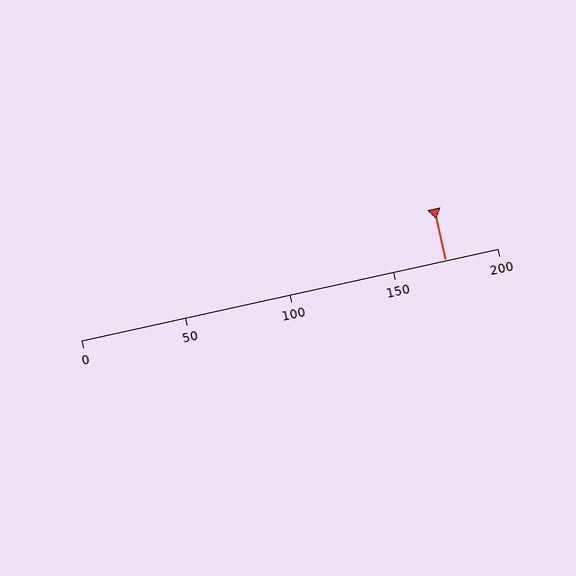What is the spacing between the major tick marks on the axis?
The major ticks are spaced 50 apart.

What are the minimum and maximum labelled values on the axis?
The axis runs from 0 to 200.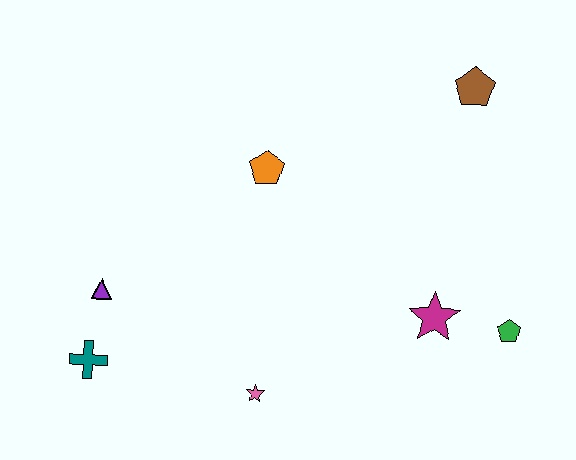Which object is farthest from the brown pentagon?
The teal cross is farthest from the brown pentagon.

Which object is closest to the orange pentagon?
The purple triangle is closest to the orange pentagon.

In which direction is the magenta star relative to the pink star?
The magenta star is to the right of the pink star.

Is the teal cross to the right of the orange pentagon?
No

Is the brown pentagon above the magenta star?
Yes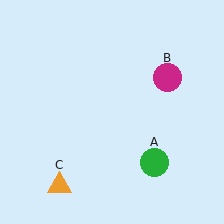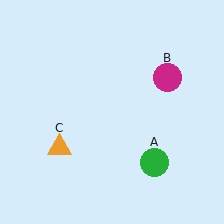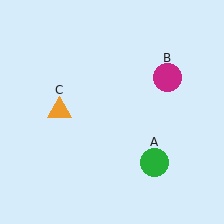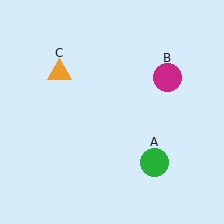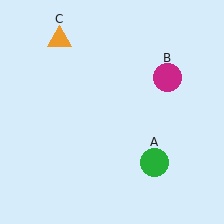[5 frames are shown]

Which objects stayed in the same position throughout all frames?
Green circle (object A) and magenta circle (object B) remained stationary.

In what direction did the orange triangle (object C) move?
The orange triangle (object C) moved up.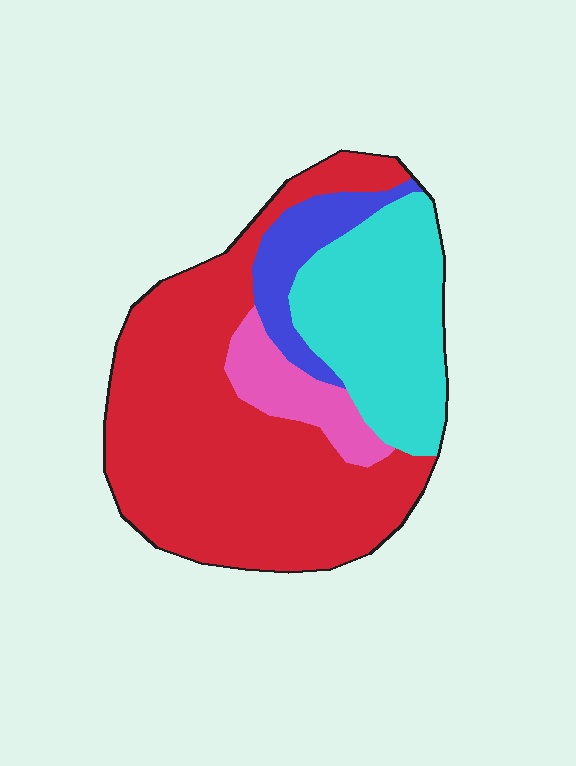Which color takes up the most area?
Red, at roughly 55%.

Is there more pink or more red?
Red.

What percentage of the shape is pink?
Pink takes up about one tenth (1/10) of the shape.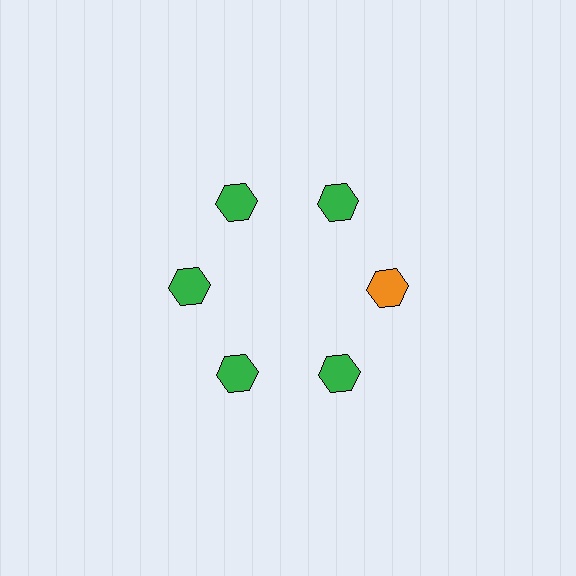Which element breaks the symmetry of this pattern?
The orange hexagon at roughly the 3 o'clock position breaks the symmetry. All other shapes are green hexagons.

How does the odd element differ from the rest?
It has a different color: orange instead of green.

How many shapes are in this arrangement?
There are 6 shapes arranged in a ring pattern.